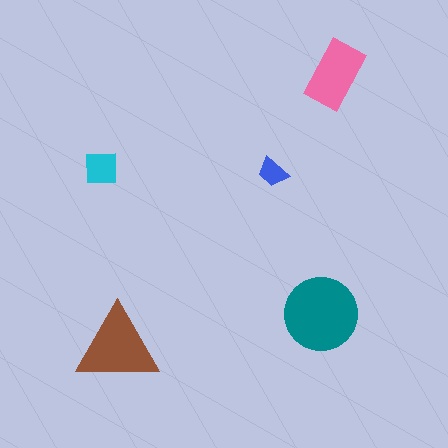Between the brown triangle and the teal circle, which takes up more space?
The teal circle.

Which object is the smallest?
The blue trapezoid.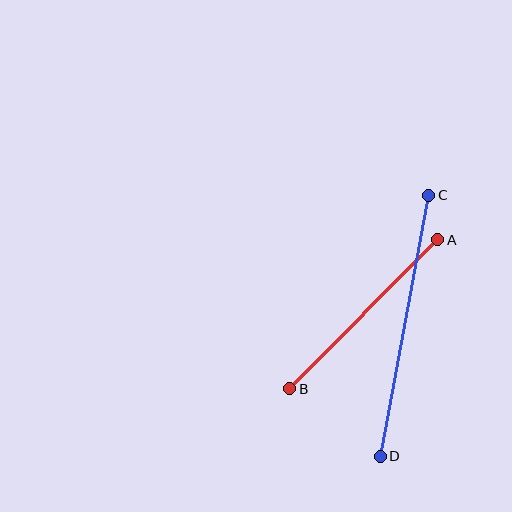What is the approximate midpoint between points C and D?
The midpoint is at approximately (404, 326) pixels.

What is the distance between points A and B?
The distance is approximately 210 pixels.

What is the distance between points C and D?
The distance is approximately 265 pixels.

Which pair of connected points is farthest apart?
Points C and D are farthest apart.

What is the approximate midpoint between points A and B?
The midpoint is at approximately (364, 314) pixels.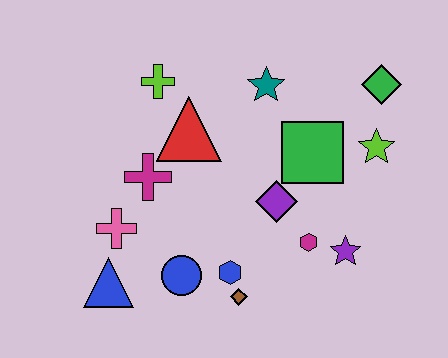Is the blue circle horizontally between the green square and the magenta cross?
Yes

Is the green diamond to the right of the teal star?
Yes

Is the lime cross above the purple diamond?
Yes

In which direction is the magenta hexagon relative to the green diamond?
The magenta hexagon is below the green diamond.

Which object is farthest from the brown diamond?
The green diamond is farthest from the brown diamond.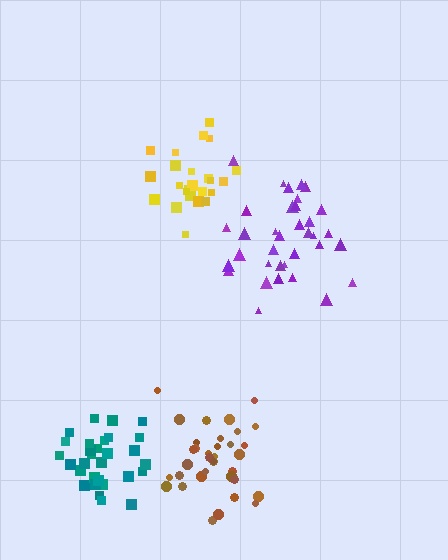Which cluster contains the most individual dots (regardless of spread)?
Purple (35).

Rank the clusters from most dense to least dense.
teal, yellow, brown, purple.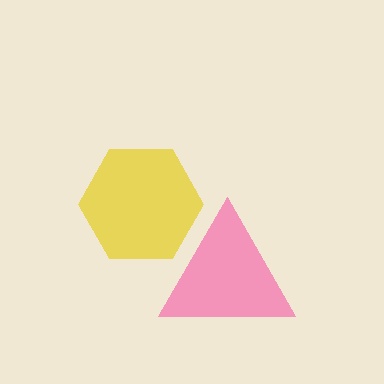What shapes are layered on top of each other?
The layered shapes are: a pink triangle, a yellow hexagon.